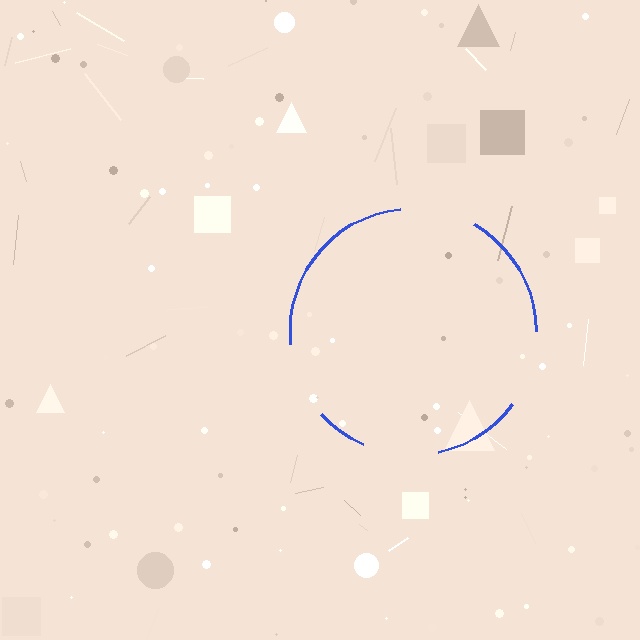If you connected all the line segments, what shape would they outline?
They would outline a circle.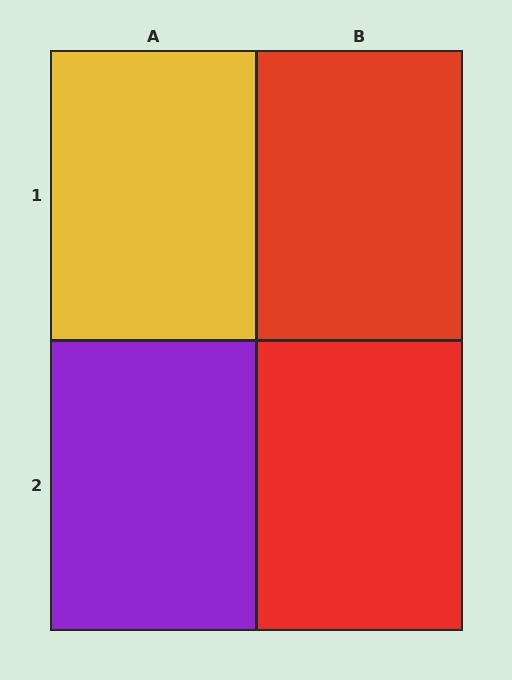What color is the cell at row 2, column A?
Purple.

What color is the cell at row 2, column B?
Red.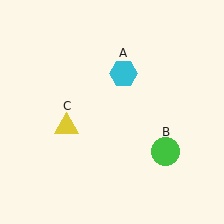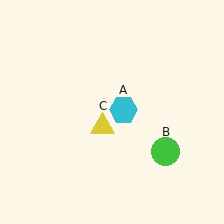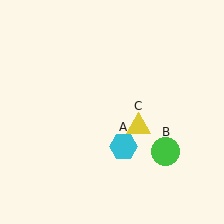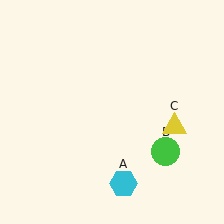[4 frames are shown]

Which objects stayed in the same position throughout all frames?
Green circle (object B) remained stationary.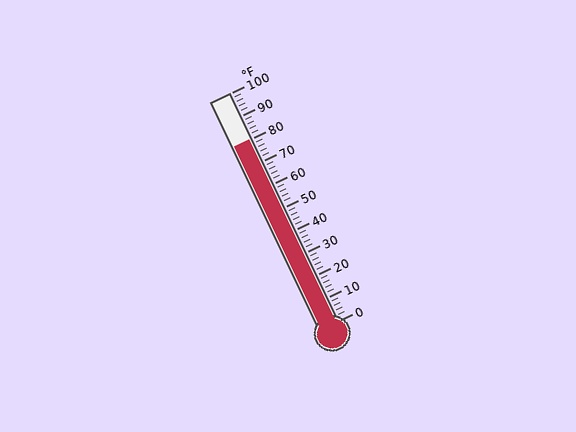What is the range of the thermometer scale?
The thermometer scale ranges from 0°F to 100°F.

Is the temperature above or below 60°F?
The temperature is above 60°F.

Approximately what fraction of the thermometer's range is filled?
The thermometer is filled to approximately 80% of its range.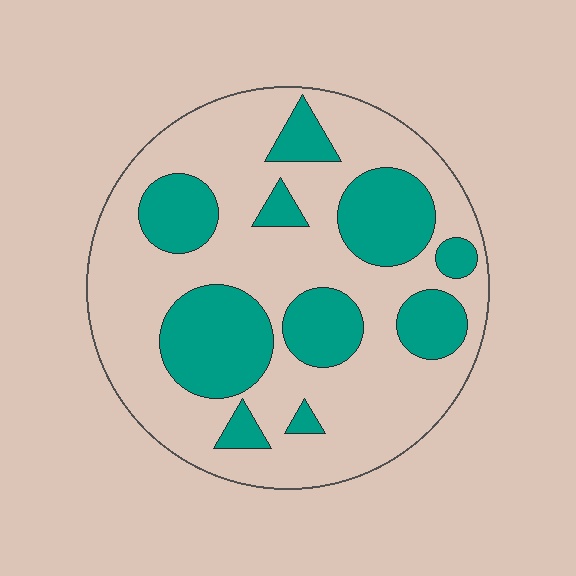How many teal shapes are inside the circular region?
10.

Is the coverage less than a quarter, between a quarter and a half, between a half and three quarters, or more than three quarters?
Between a quarter and a half.